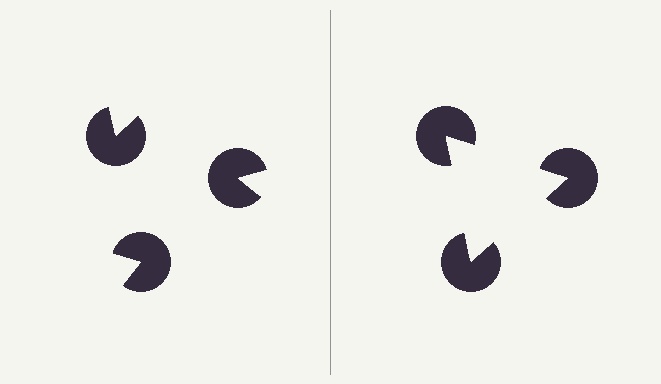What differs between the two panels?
The pac-man discs are positioned identically on both sides; only the wedge orientations differ. On the right they align to a triangle; on the left they are misaligned.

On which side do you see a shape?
An illusory triangle appears on the right side. On the left side the wedge cuts are rotated, so no coherent shape forms.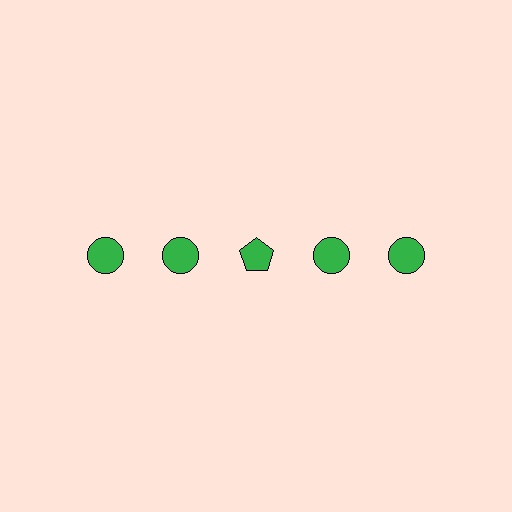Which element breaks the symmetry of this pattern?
The green pentagon in the top row, center column breaks the symmetry. All other shapes are green circles.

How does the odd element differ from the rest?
It has a different shape: pentagon instead of circle.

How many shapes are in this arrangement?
There are 5 shapes arranged in a grid pattern.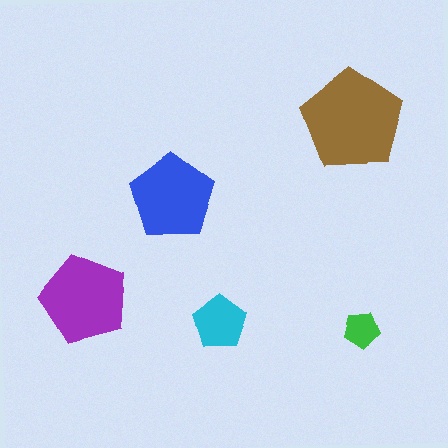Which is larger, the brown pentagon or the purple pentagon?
The brown one.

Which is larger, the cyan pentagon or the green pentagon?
The cyan one.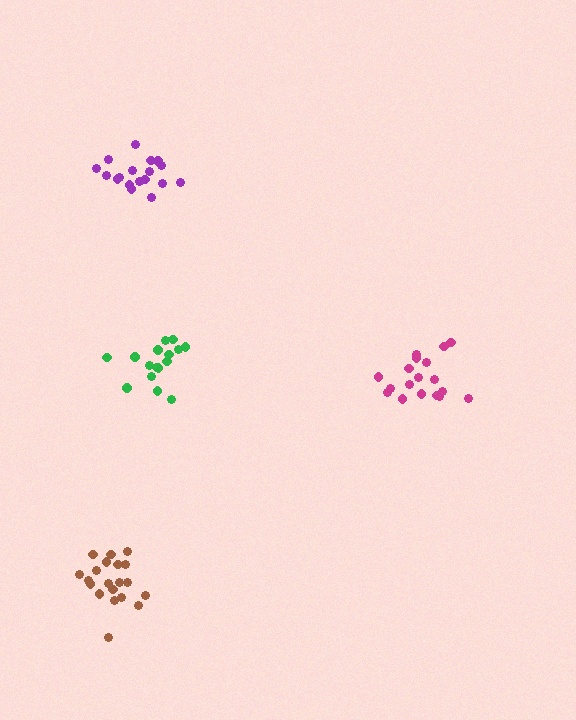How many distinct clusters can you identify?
There are 4 distinct clusters.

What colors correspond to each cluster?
The clusters are colored: brown, purple, magenta, green.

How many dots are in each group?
Group 1: 20 dots, Group 2: 18 dots, Group 3: 18 dots, Group 4: 16 dots (72 total).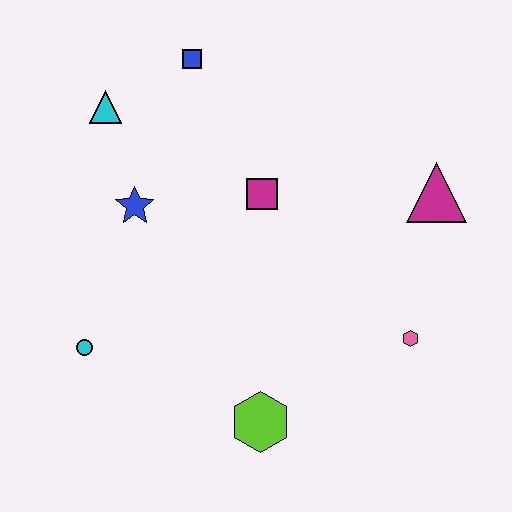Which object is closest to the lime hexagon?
The pink hexagon is closest to the lime hexagon.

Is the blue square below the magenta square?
No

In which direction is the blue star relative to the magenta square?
The blue star is to the left of the magenta square.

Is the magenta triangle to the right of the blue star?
Yes